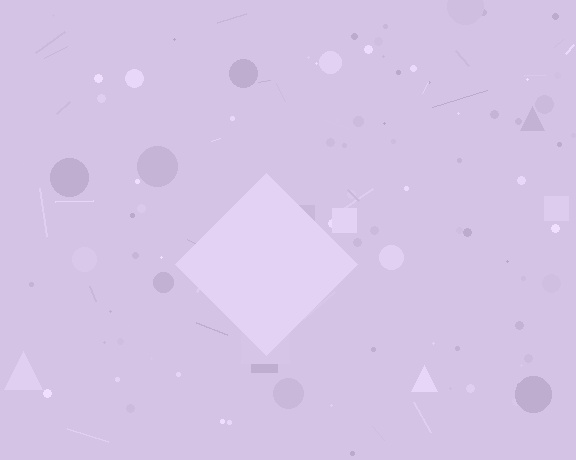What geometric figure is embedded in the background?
A diamond is embedded in the background.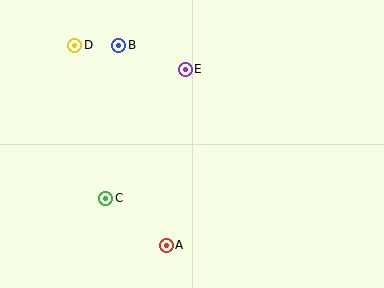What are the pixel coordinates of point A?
Point A is at (166, 245).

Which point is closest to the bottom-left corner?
Point C is closest to the bottom-left corner.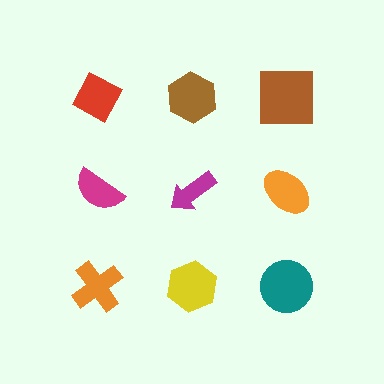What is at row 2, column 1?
A magenta semicircle.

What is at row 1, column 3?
A brown square.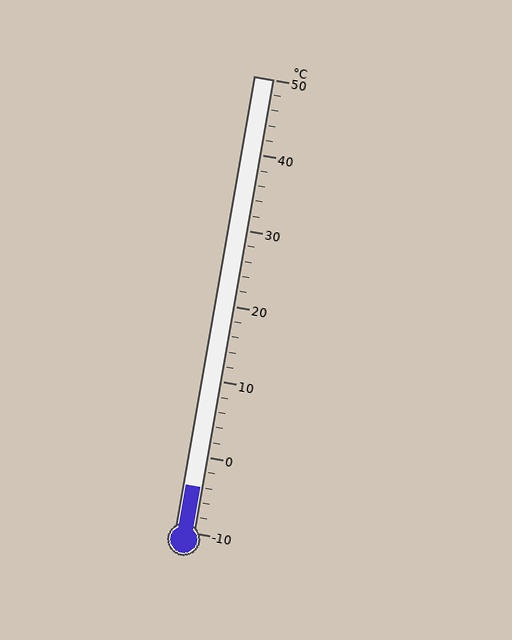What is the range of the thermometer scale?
The thermometer scale ranges from -10°C to 50°C.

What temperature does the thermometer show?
The thermometer shows approximately -4°C.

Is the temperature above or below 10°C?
The temperature is below 10°C.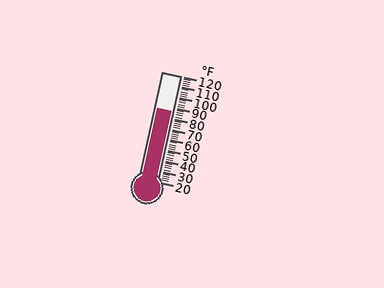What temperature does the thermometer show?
The thermometer shows approximately 86°F.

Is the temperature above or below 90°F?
The temperature is below 90°F.